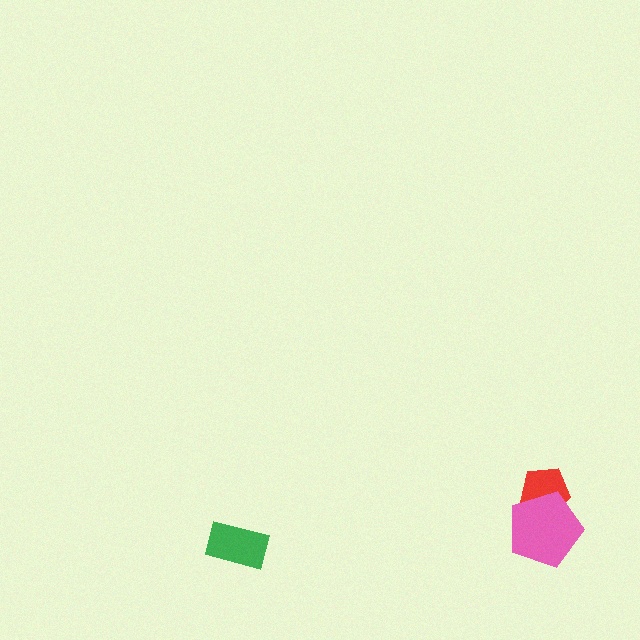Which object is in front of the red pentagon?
The pink pentagon is in front of the red pentagon.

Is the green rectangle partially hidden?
No, no other shape covers it.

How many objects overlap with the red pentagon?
1 object overlaps with the red pentagon.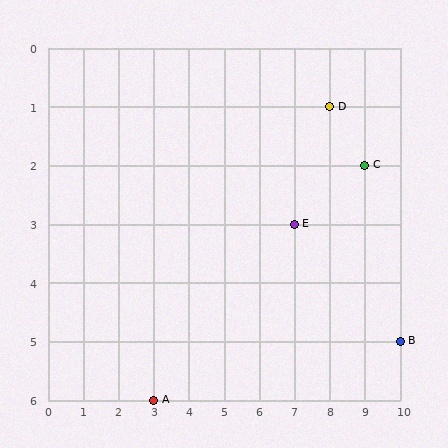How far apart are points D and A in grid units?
Points D and A are 5 columns and 5 rows apart (about 7.1 grid units diagonally).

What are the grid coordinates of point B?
Point B is at grid coordinates (10, 5).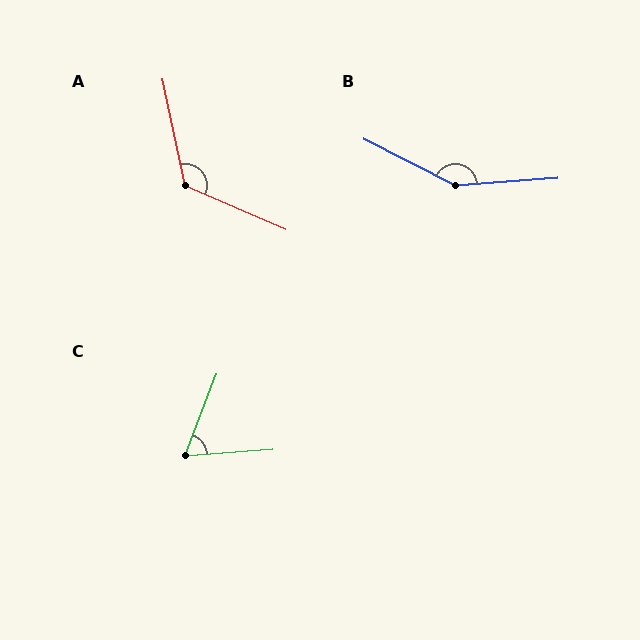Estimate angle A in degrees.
Approximately 125 degrees.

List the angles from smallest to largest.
C (64°), A (125°), B (149°).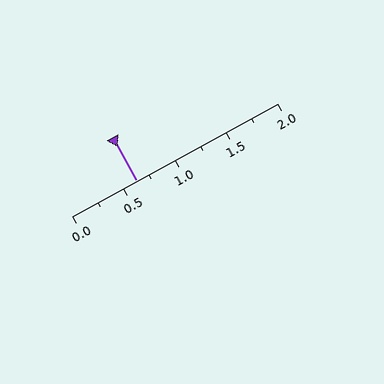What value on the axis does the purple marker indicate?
The marker indicates approximately 0.62.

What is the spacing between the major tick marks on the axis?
The major ticks are spaced 0.5 apart.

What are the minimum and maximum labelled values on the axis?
The axis runs from 0.0 to 2.0.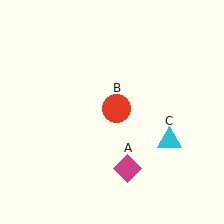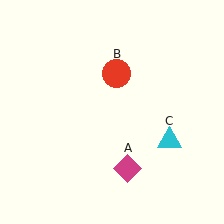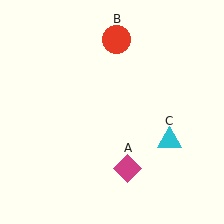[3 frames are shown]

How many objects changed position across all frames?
1 object changed position: red circle (object B).